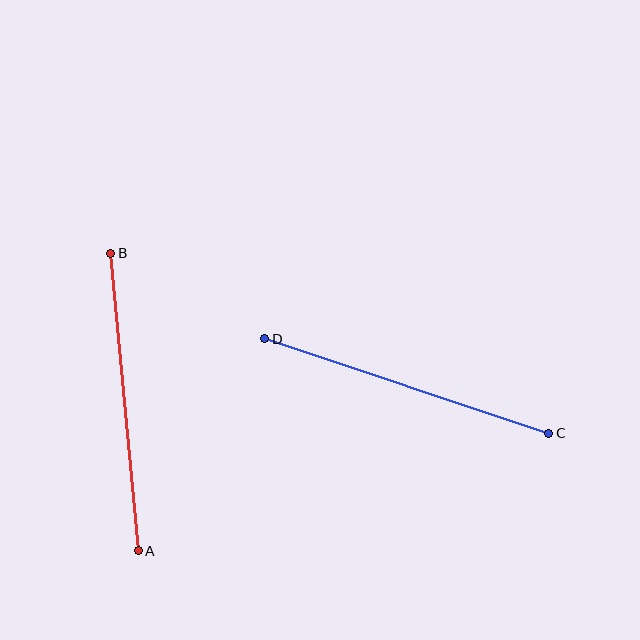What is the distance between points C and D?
The distance is approximately 299 pixels.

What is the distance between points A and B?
The distance is approximately 299 pixels.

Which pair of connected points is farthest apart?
Points C and D are farthest apart.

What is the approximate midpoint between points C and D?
The midpoint is at approximately (407, 386) pixels.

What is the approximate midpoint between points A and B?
The midpoint is at approximately (125, 402) pixels.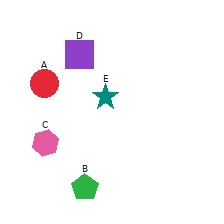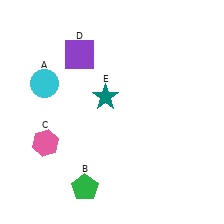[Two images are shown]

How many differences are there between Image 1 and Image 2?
There is 1 difference between the two images.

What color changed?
The circle (A) changed from red in Image 1 to cyan in Image 2.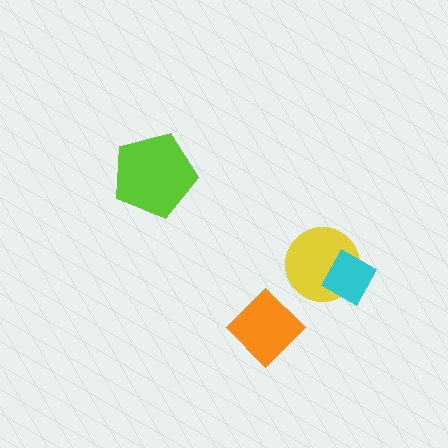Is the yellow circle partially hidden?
Yes, it is partially covered by another shape.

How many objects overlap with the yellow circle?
1 object overlaps with the yellow circle.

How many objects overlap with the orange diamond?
0 objects overlap with the orange diamond.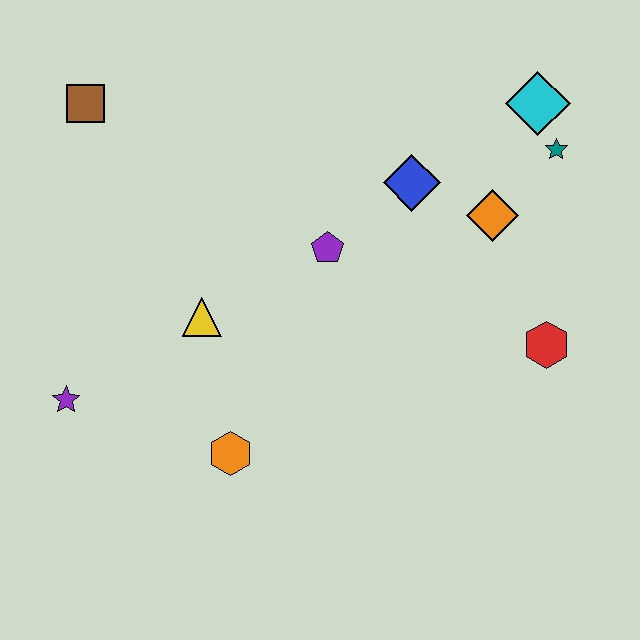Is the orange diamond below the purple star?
No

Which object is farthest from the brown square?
The red hexagon is farthest from the brown square.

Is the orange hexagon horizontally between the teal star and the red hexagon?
No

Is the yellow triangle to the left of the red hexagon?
Yes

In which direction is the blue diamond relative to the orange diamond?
The blue diamond is to the left of the orange diamond.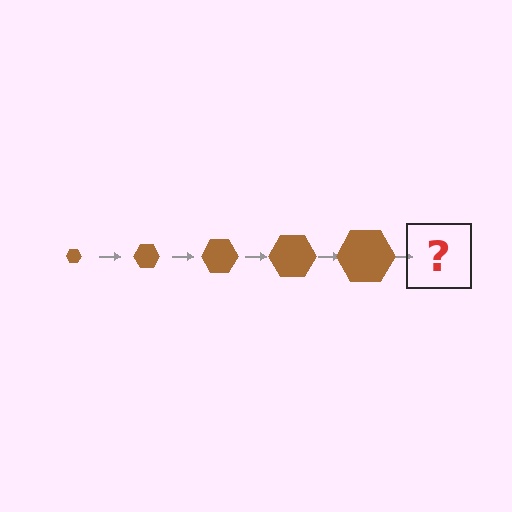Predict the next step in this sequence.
The next step is a brown hexagon, larger than the previous one.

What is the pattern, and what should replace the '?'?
The pattern is that the hexagon gets progressively larger each step. The '?' should be a brown hexagon, larger than the previous one.